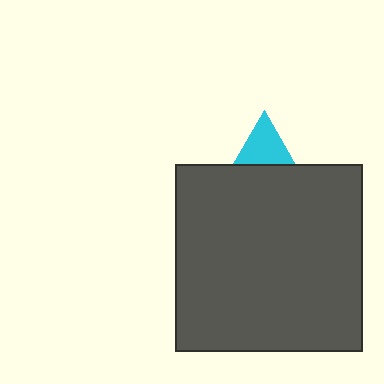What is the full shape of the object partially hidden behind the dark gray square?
The partially hidden object is a cyan triangle.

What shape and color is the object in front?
The object in front is a dark gray square.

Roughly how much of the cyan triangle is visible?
A small part of it is visible (roughly 33%).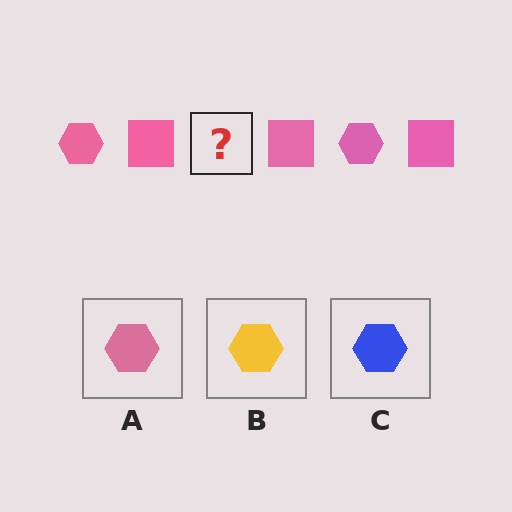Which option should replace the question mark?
Option A.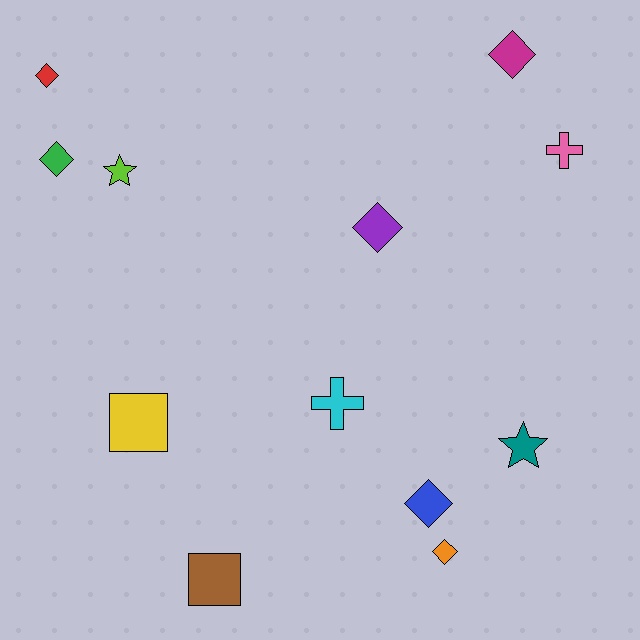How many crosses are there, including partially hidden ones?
There are 2 crosses.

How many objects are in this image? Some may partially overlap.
There are 12 objects.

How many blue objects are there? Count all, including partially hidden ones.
There is 1 blue object.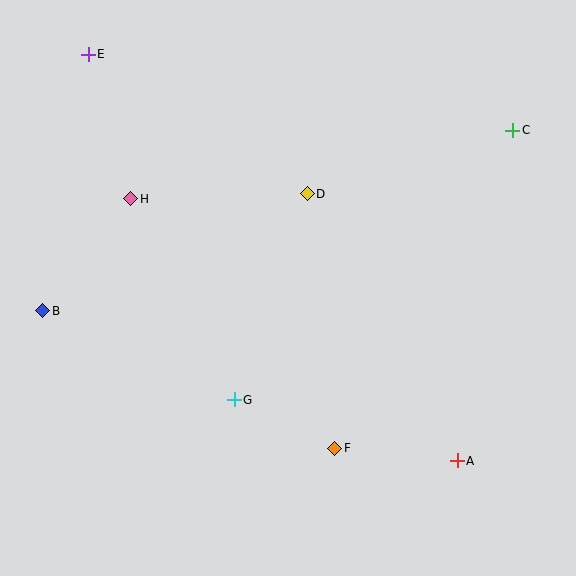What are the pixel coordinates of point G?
Point G is at (234, 400).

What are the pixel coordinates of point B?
Point B is at (43, 311).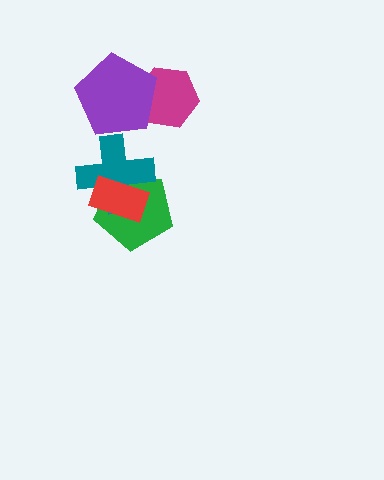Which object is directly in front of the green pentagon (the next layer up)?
The teal cross is directly in front of the green pentagon.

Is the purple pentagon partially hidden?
No, no other shape covers it.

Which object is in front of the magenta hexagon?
The purple pentagon is in front of the magenta hexagon.